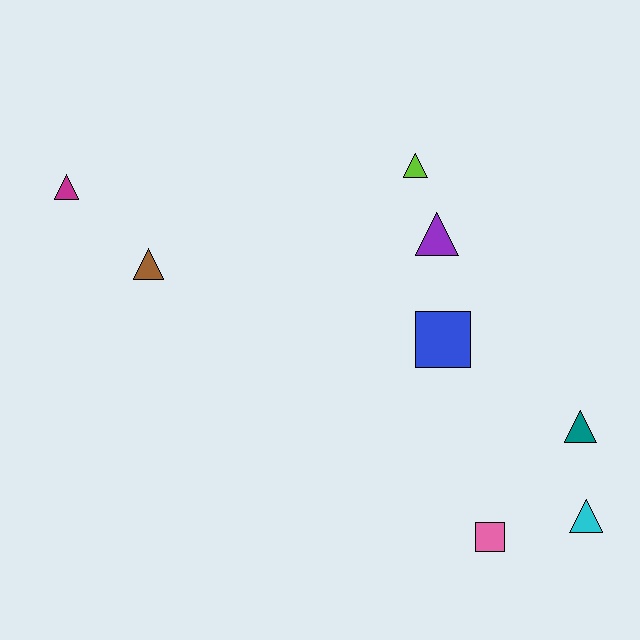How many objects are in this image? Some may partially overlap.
There are 8 objects.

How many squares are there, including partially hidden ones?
There are 2 squares.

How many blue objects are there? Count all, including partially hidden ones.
There is 1 blue object.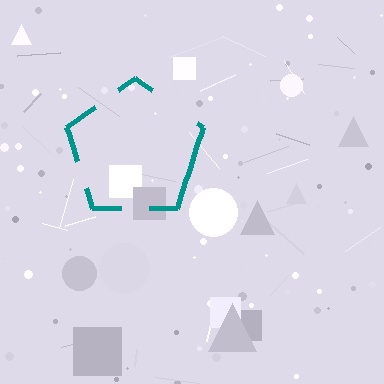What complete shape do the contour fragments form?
The contour fragments form a pentagon.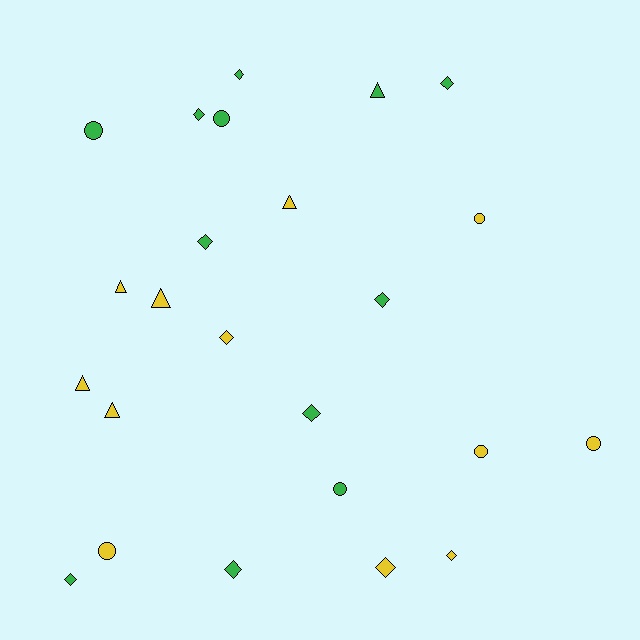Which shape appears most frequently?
Diamond, with 11 objects.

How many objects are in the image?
There are 24 objects.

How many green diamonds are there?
There are 8 green diamonds.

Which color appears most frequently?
Green, with 12 objects.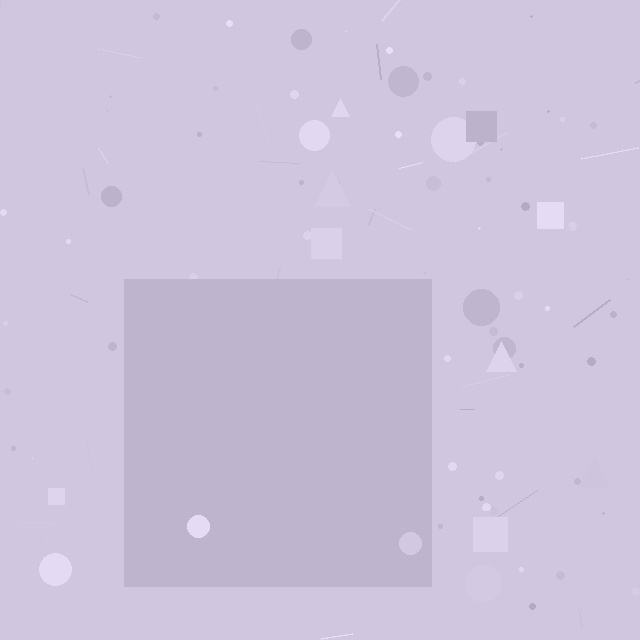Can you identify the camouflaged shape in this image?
The camouflaged shape is a square.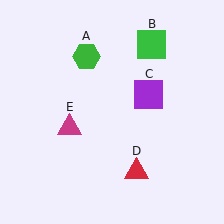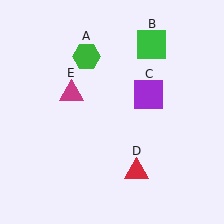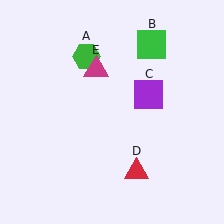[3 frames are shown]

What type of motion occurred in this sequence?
The magenta triangle (object E) rotated clockwise around the center of the scene.